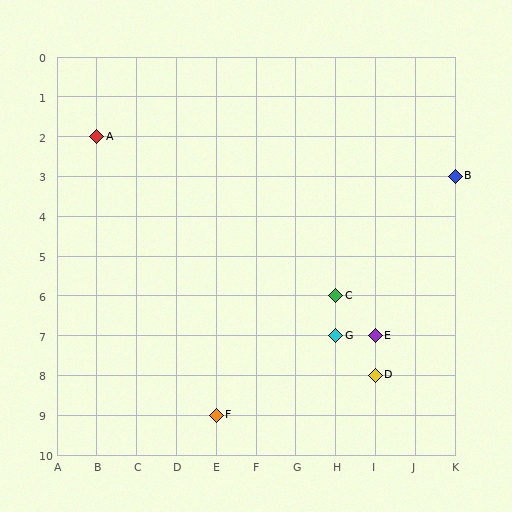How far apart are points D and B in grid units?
Points D and B are 2 columns and 5 rows apart (about 5.4 grid units diagonally).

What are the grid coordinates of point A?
Point A is at grid coordinates (B, 2).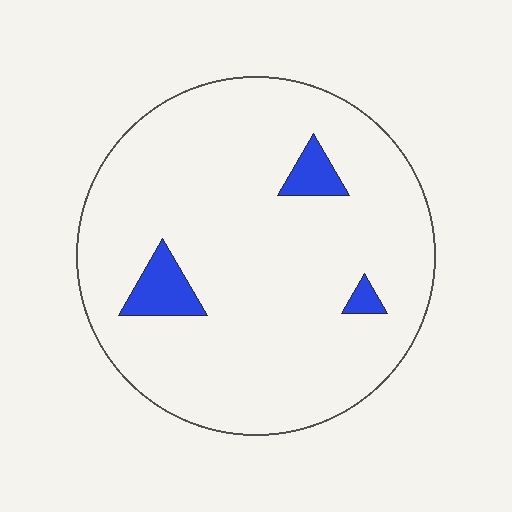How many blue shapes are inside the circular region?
3.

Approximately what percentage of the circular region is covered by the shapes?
Approximately 5%.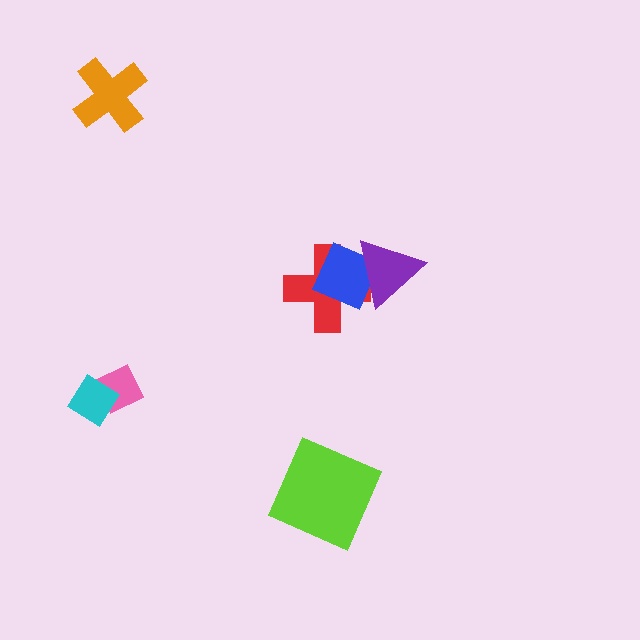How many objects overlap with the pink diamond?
1 object overlaps with the pink diamond.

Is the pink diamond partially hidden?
Yes, it is partially covered by another shape.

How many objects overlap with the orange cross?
0 objects overlap with the orange cross.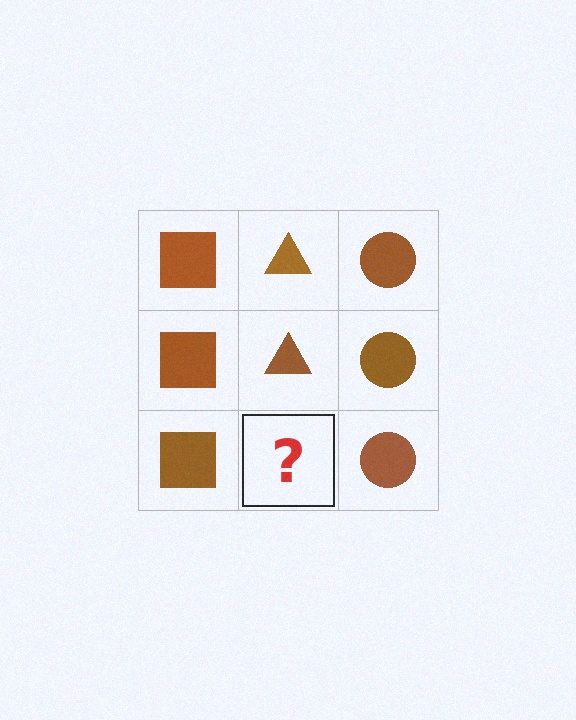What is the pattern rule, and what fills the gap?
The rule is that each column has a consistent shape. The gap should be filled with a brown triangle.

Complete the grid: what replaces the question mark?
The question mark should be replaced with a brown triangle.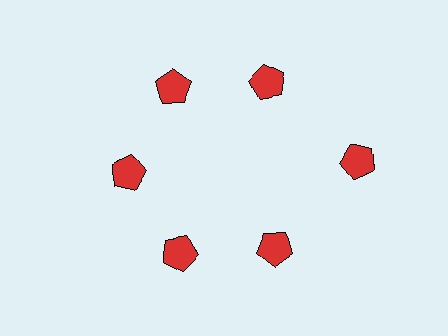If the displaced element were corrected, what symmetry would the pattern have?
It would have 6-fold rotational symmetry — the pattern would map onto itself every 60 degrees.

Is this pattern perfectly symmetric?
No. The 6 red pentagons are arranged in a ring, but one element near the 3 o'clock position is pushed outward from the center, breaking the 6-fold rotational symmetry.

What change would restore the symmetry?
The symmetry would be restored by moving it inward, back onto the ring so that all 6 pentagons sit at equal angles and equal distance from the center.